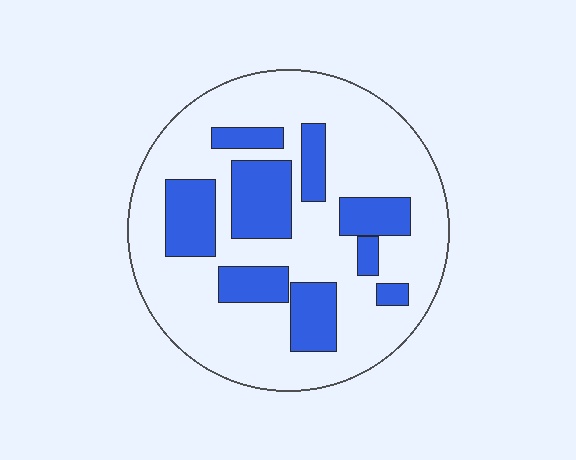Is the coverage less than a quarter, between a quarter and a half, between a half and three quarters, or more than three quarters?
Between a quarter and a half.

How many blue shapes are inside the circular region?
9.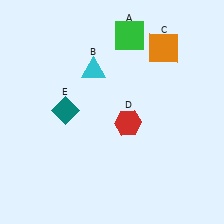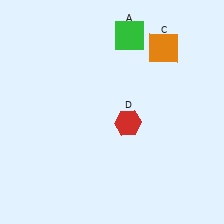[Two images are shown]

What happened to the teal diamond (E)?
The teal diamond (E) was removed in Image 2. It was in the top-left area of Image 1.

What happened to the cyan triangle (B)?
The cyan triangle (B) was removed in Image 2. It was in the top-left area of Image 1.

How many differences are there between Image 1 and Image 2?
There are 2 differences between the two images.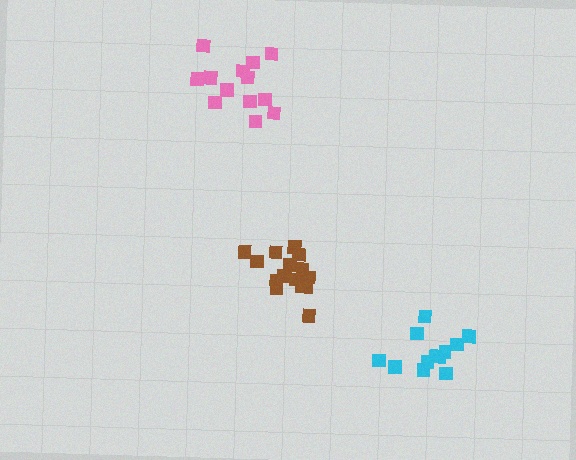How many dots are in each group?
Group 1: 16 dots, Group 2: 12 dots, Group 3: 13 dots (41 total).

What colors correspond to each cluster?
The clusters are colored: brown, cyan, pink.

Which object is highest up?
The pink cluster is topmost.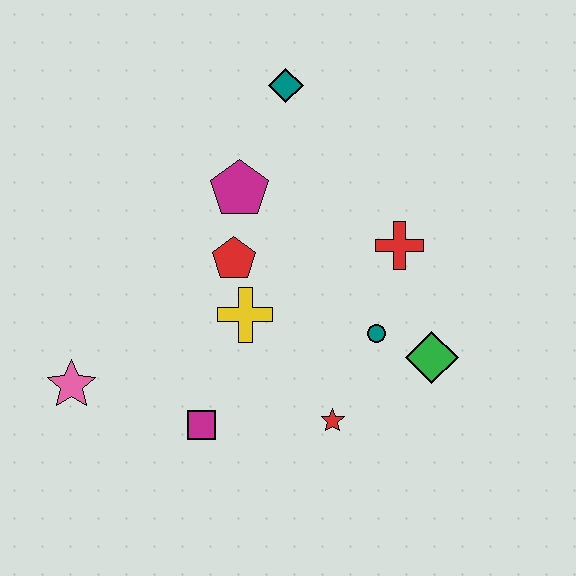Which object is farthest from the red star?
The teal diamond is farthest from the red star.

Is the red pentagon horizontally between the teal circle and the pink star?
Yes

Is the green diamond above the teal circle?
No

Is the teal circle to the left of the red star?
No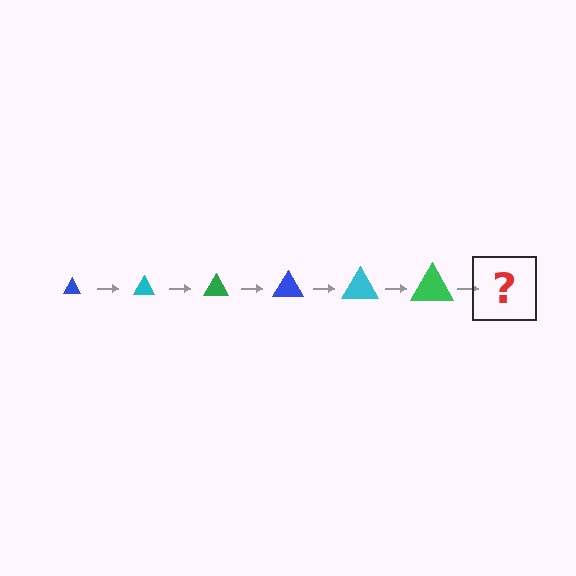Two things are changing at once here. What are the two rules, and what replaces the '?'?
The two rules are that the triangle grows larger each step and the color cycles through blue, cyan, and green. The '?' should be a blue triangle, larger than the previous one.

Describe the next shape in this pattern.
It should be a blue triangle, larger than the previous one.